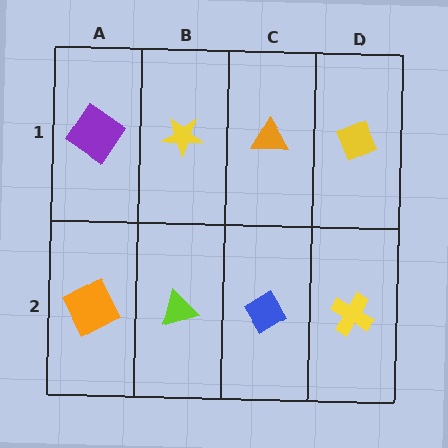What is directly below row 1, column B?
A lime triangle.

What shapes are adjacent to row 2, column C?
An orange triangle (row 1, column C), a lime triangle (row 2, column B), a yellow cross (row 2, column D).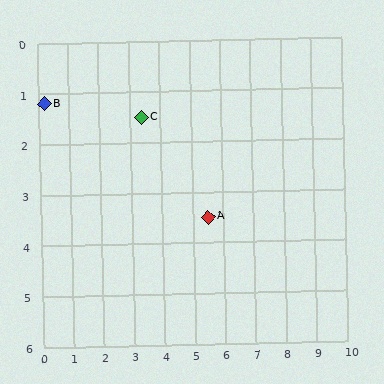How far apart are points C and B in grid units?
Points C and B are about 3.2 grid units apart.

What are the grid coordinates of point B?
Point B is at approximately (0.2, 1.2).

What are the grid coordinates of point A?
Point A is at approximately (5.5, 3.5).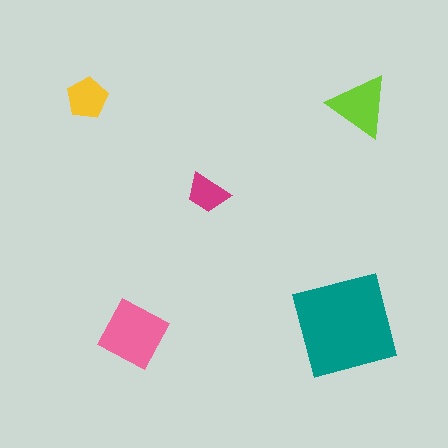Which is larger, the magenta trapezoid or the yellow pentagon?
The yellow pentagon.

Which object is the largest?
The teal square.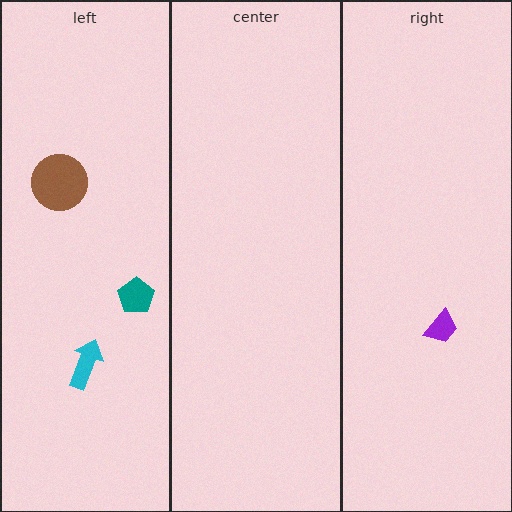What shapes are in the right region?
The purple trapezoid.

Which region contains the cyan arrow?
The left region.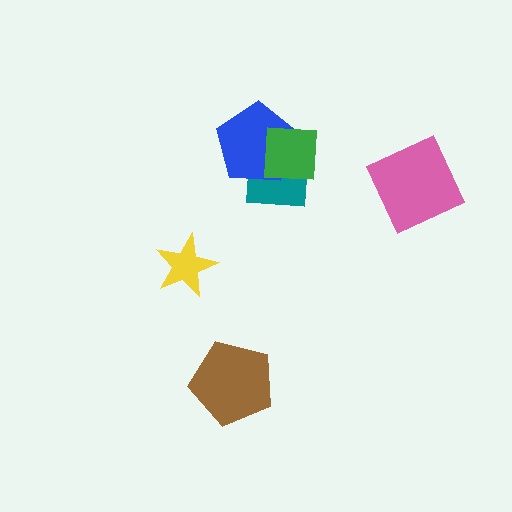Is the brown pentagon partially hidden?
No, no other shape covers it.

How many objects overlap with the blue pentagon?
2 objects overlap with the blue pentagon.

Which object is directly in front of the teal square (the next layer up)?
The blue pentagon is directly in front of the teal square.